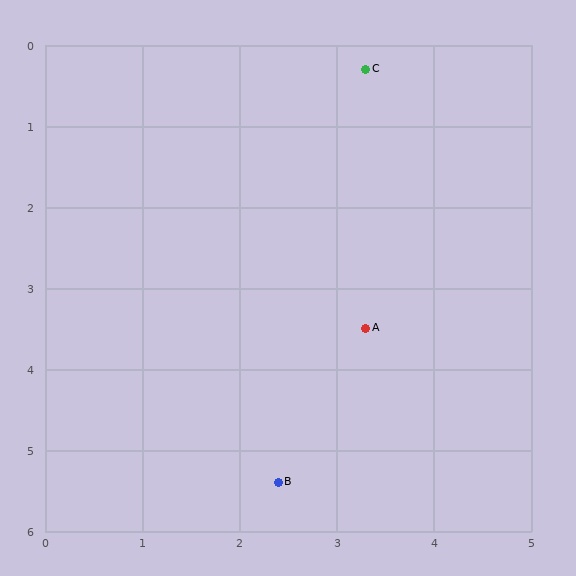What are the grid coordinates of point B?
Point B is at approximately (2.4, 5.4).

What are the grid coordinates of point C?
Point C is at approximately (3.3, 0.3).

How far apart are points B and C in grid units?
Points B and C are about 5.2 grid units apart.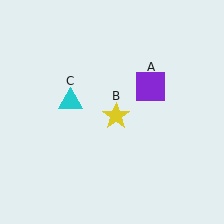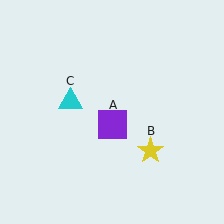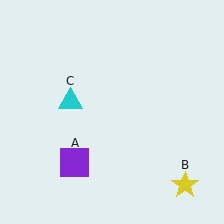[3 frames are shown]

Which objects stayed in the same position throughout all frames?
Cyan triangle (object C) remained stationary.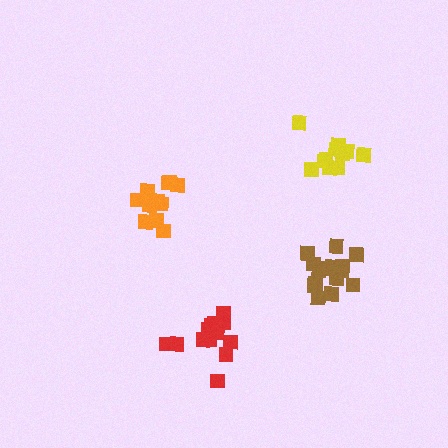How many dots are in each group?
Group 1: 11 dots, Group 2: 11 dots, Group 3: 15 dots, Group 4: 16 dots (53 total).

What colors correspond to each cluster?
The clusters are colored: yellow, orange, red, brown.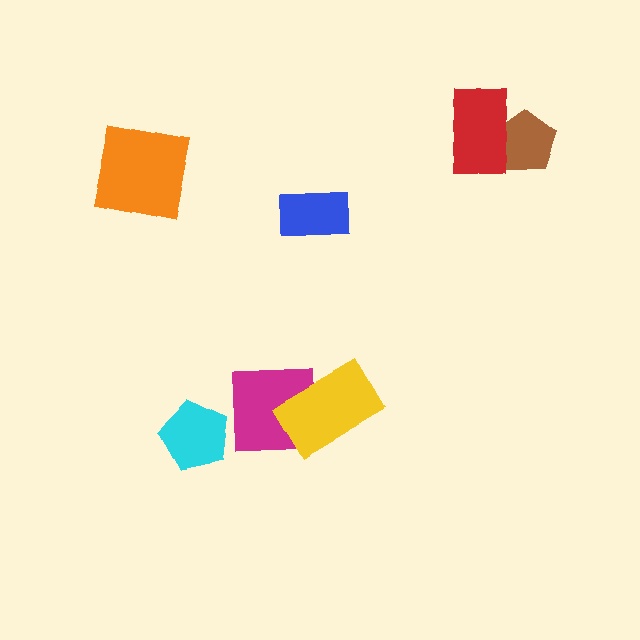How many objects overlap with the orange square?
0 objects overlap with the orange square.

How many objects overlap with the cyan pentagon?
0 objects overlap with the cyan pentagon.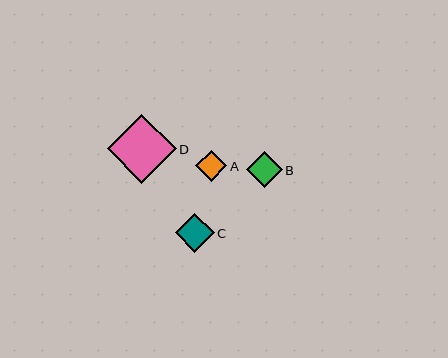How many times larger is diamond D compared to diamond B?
Diamond D is approximately 1.9 times the size of diamond B.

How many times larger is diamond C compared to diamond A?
Diamond C is approximately 1.2 times the size of diamond A.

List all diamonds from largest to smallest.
From largest to smallest: D, C, B, A.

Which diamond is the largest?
Diamond D is the largest with a size of approximately 69 pixels.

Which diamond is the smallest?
Diamond A is the smallest with a size of approximately 31 pixels.